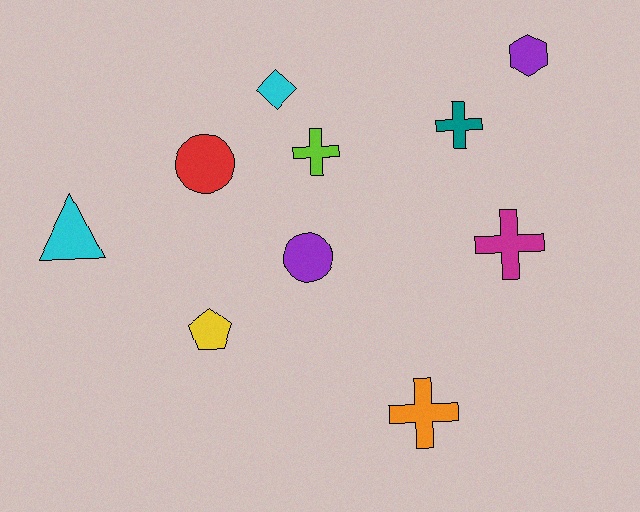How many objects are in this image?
There are 10 objects.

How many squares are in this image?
There are no squares.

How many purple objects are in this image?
There are 2 purple objects.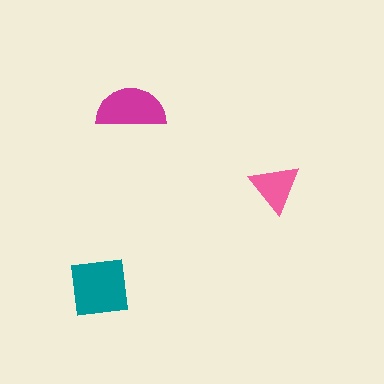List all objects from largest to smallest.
The teal square, the magenta semicircle, the pink triangle.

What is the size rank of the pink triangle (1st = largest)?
3rd.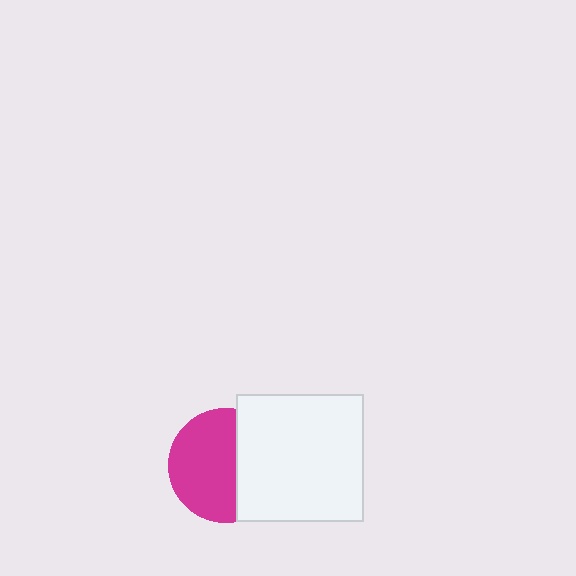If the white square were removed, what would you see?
You would see the complete magenta circle.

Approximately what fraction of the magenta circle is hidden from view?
Roughly 39% of the magenta circle is hidden behind the white square.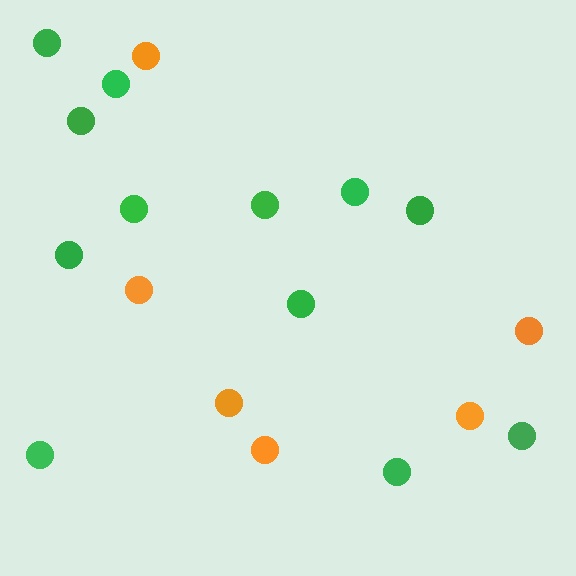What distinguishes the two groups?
There are 2 groups: one group of green circles (12) and one group of orange circles (6).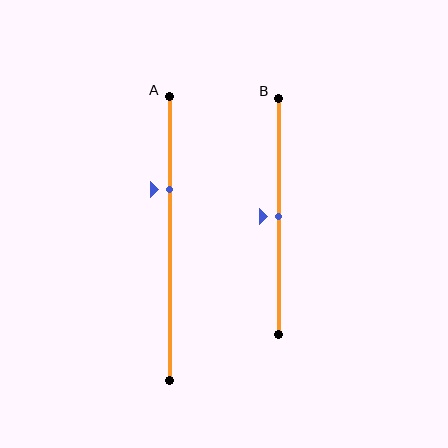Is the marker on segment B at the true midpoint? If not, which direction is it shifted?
Yes, the marker on segment B is at the true midpoint.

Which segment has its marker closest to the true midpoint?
Segment B has its marker closest to the true midpoint.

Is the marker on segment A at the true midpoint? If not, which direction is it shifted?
No, the marker on segment A is shifted upward by about 17% of the segment length.